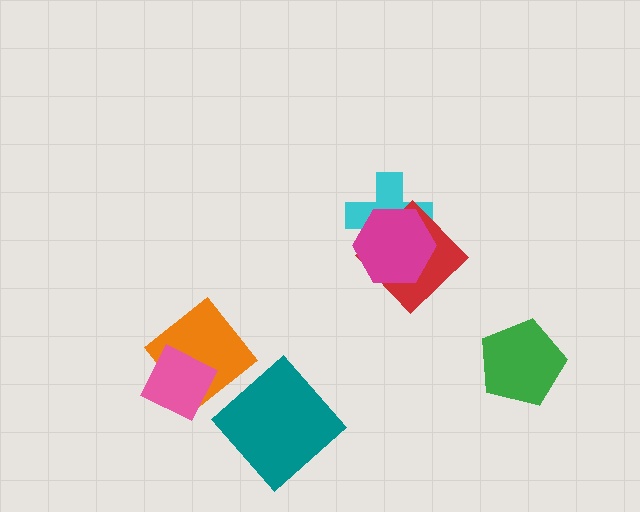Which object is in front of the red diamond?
The magenta hexagon is in front of the red diamond.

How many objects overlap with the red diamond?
2 objects overlap with the red diamond.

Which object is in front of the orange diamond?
The pink diamond is in front of the orange diamond.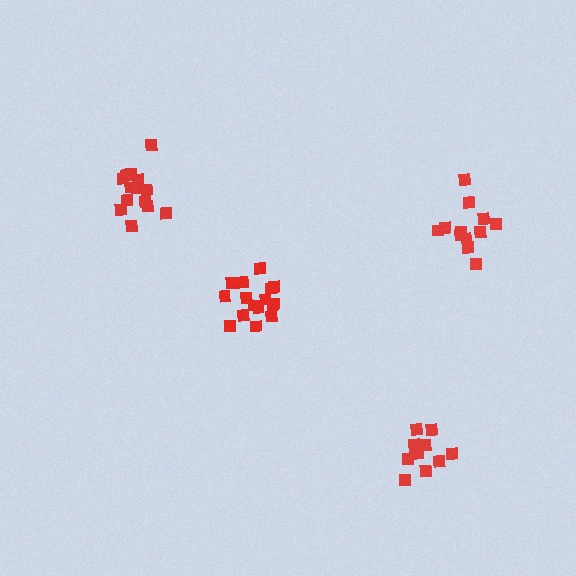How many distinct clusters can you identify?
There are 4 distinct clusters.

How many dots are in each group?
Group 1: 12 dots, Group 2: 16 dots, Group 3: 14 dots, Group 4: 13 dots (55 total).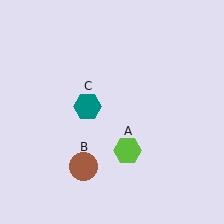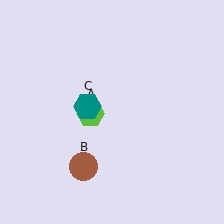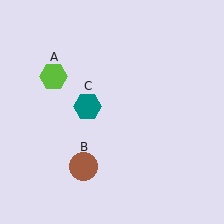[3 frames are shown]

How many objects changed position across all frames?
1 object changed position: lime hexagon (object A).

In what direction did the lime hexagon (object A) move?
The lime hexagon (object A) moved up and to the left.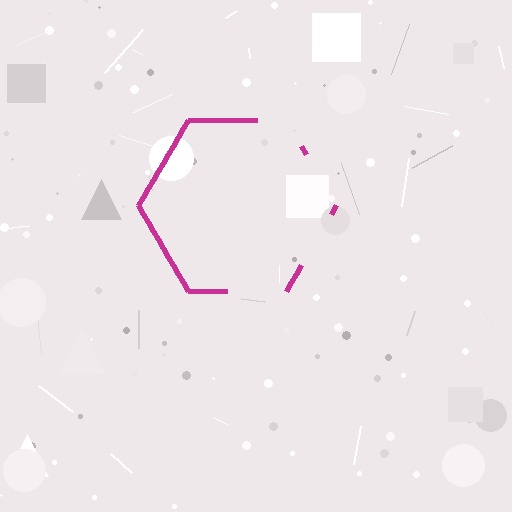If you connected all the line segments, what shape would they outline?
They would outline a hexagon.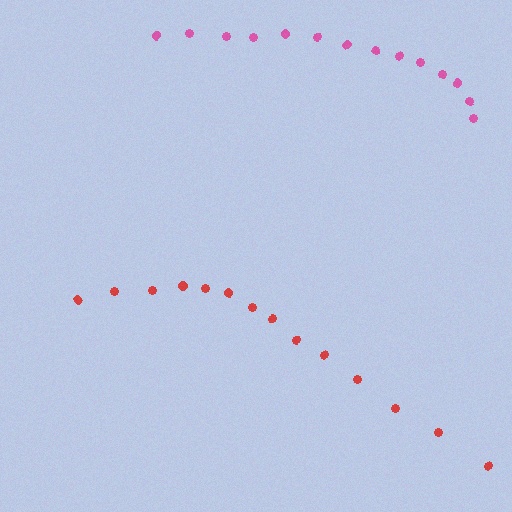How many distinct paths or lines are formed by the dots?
There are 2 distinct paths.